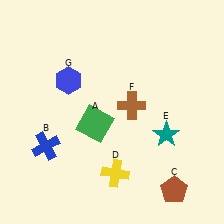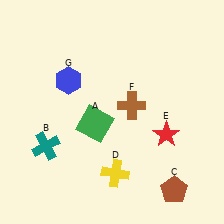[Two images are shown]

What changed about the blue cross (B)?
In Image 1, B is blue. In Image 2, it changed to teal.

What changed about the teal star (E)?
In Image 1, E is teal. In Image 2, it changed to red.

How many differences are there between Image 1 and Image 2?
There are 2 differences between the two images.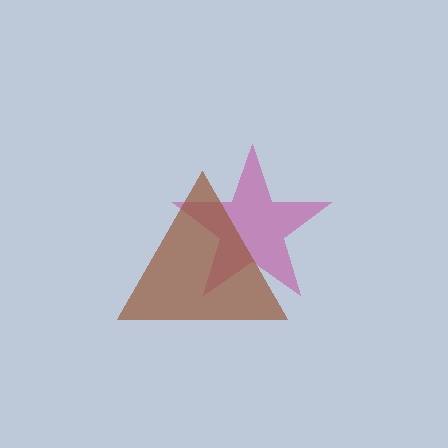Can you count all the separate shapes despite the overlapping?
Yes, there are 2 separate shapes.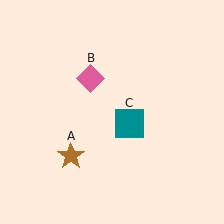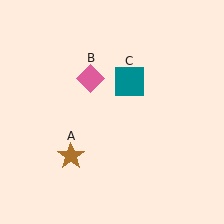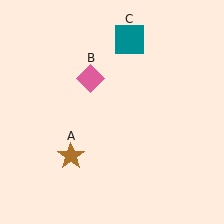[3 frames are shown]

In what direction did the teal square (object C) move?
The teal square (object C) moved up.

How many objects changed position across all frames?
1 object changed position: teal square (object C).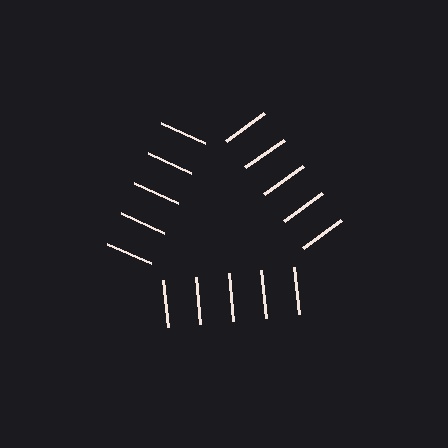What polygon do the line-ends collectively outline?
An illusory triangle — the line segments terminate on its edges but no continuous stroke is drawn.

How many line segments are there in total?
15 — 5 along each of the 3 edges.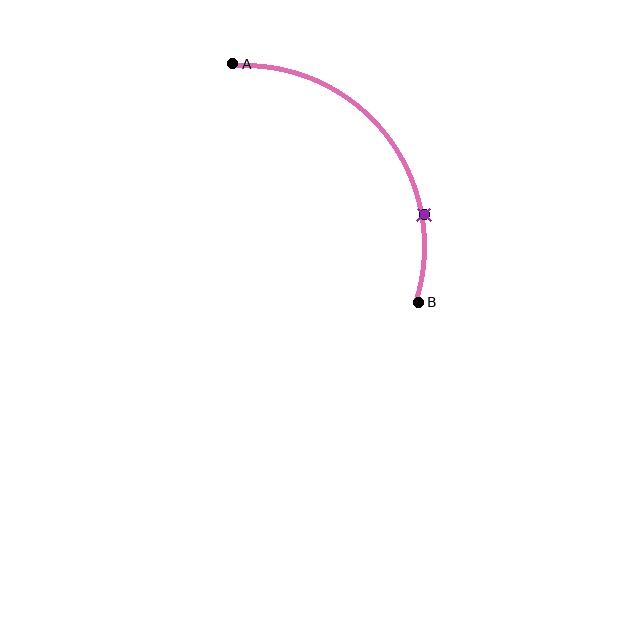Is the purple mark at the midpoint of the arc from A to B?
No. The purple mark lies on the arc but is closer to endpoint B. The arc midpoint would be at the point on the curve equidistant along the arc from both A and B.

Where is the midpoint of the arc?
The arc midpoint is the point on the curve farthest from the straight line joining A and B. It sits above and to the right of that line.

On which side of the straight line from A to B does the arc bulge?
The arc bulges above and to the right of the straight line connecting A and B.